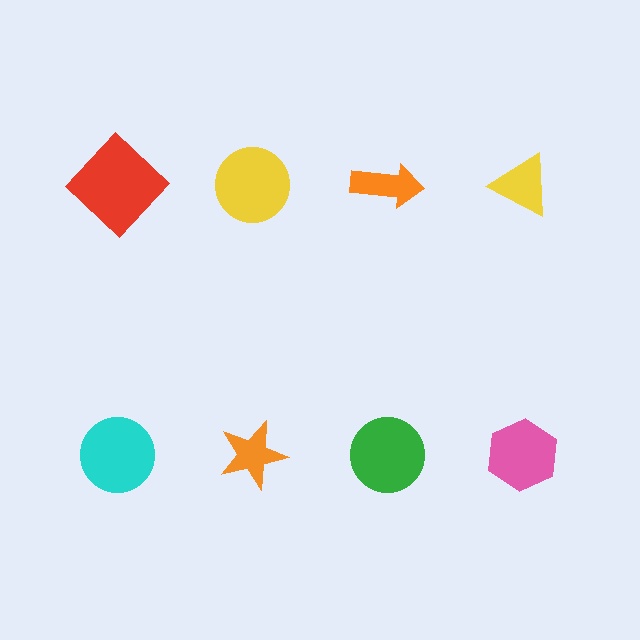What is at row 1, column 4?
A yellow triangle.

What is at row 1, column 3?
An orange arrow.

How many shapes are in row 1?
4 shapes.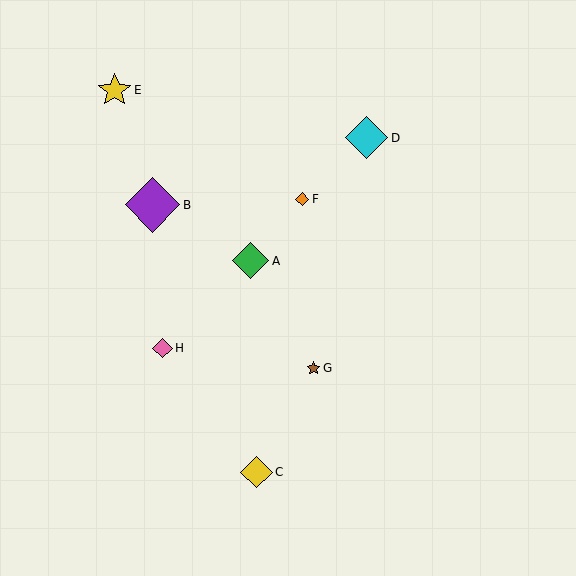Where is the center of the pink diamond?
The center of the pink diamond is at (163, 348).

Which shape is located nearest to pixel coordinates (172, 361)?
The pink diamond (labeled H) at (163, 348) is nearest to that location.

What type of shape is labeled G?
Shape G is a brown star.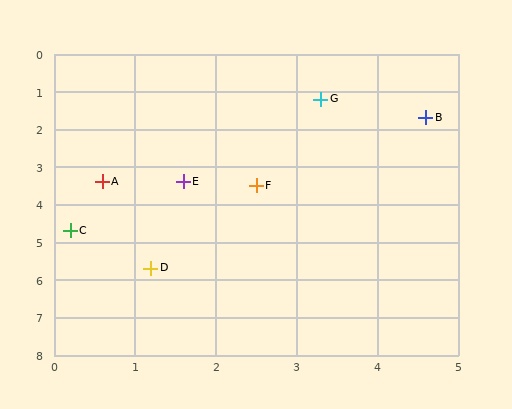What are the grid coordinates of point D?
Point D is at approximately (1.2, 5.7).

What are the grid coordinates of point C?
Point C is at approximately (0.2, 4.7).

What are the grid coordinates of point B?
Point B is at approximately (4.6, 1.7).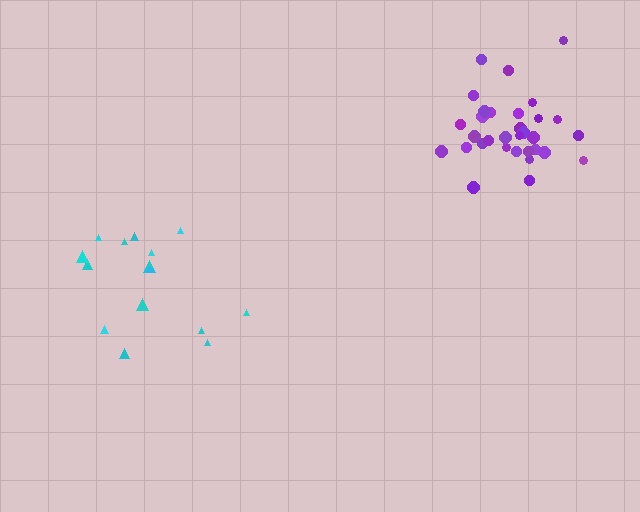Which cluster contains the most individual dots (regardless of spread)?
Purple (32).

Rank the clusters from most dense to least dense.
purple, cyan.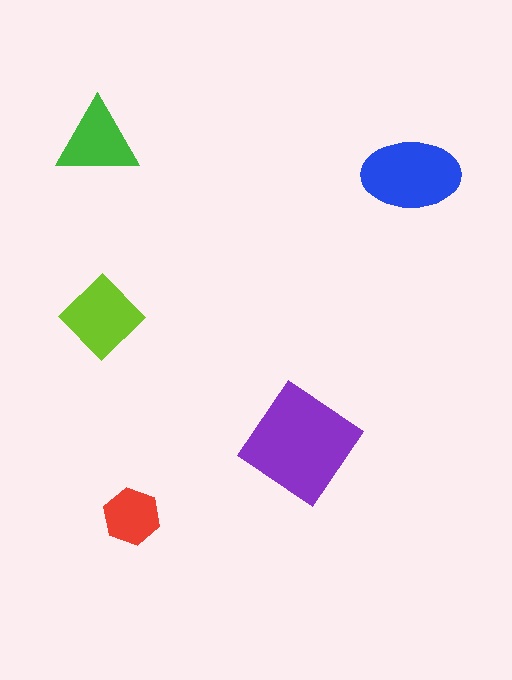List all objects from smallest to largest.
The red hexagon, the green triangle, the lime diamond, the blue ellipse, the purple diamond.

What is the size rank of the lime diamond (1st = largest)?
3rd.